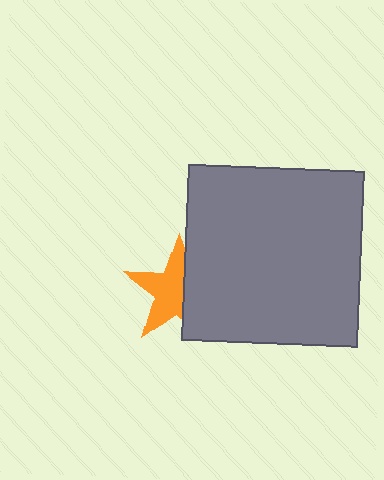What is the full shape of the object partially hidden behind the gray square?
The partially hidden object is an orange star.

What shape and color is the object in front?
The object in front is a gray square.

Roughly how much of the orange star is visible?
About half of it is visible (roughly 61%).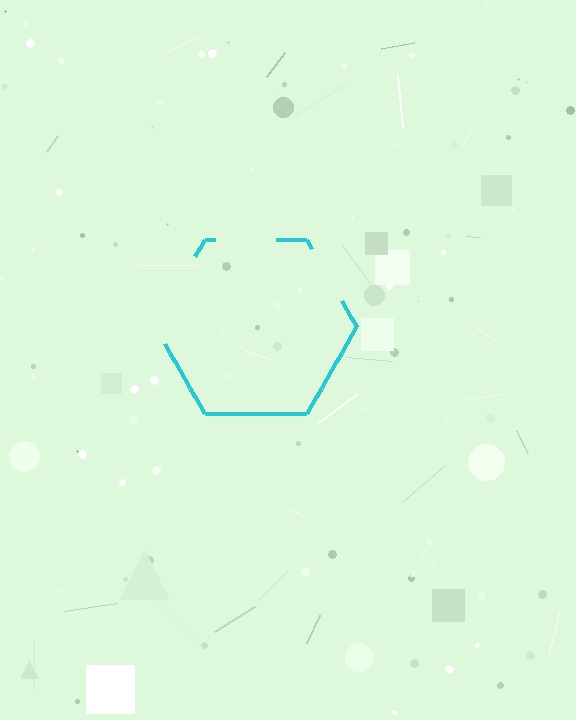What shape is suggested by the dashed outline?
The dashed outline suggests a hexagon.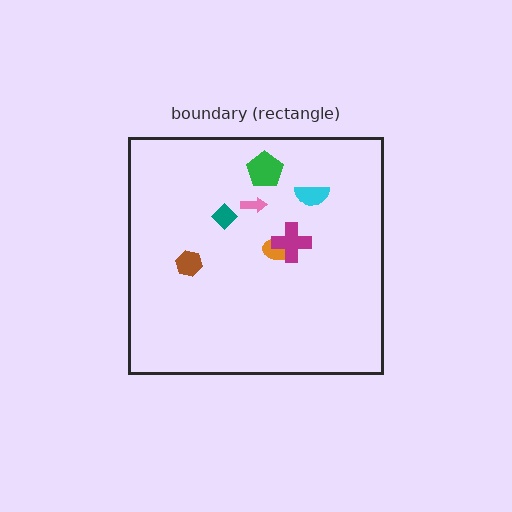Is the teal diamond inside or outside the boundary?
Inside.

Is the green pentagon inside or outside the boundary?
Inside.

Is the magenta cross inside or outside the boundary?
Inside.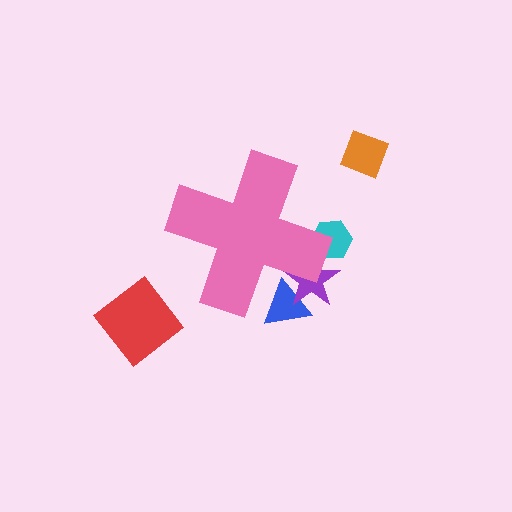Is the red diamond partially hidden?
No, the red diamond is fully visible.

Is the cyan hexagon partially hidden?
Yes, the cyan hexagon is partially hidden behind the pink cross.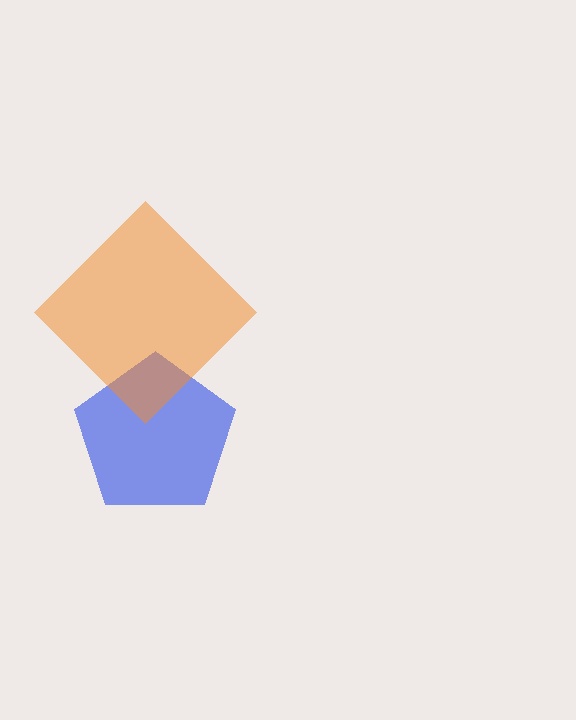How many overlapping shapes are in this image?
There are 2 overlapping shapes in the image.